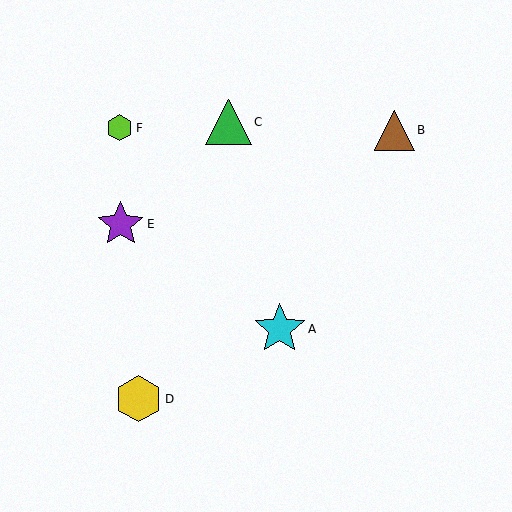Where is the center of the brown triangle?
The center of the brown triangle is at (394, 130).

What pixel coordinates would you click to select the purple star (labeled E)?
Click at (121, 224) to select the purple star E.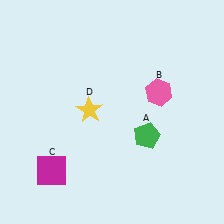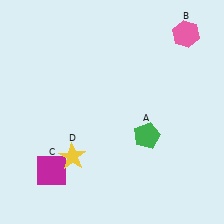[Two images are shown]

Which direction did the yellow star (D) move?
The yellow star (D) moved down.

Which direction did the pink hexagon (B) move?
The pink hexagon (B) moved up.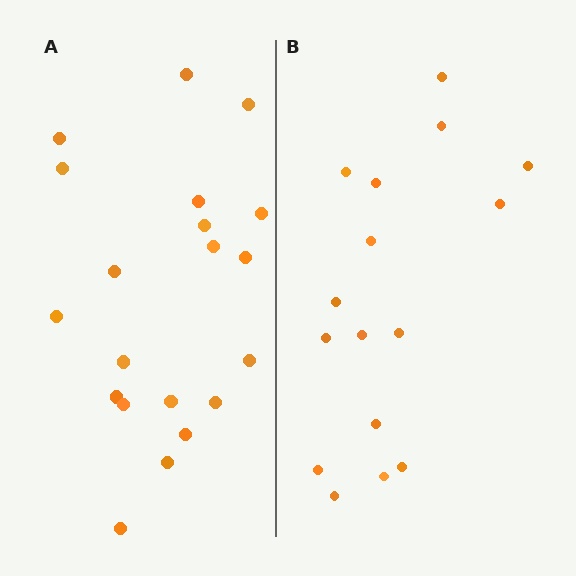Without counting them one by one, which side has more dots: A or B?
Region A (the left region) has more dots.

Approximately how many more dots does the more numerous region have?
Region A has about 4 more dots than region B.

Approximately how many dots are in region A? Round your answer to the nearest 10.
About 20 dots.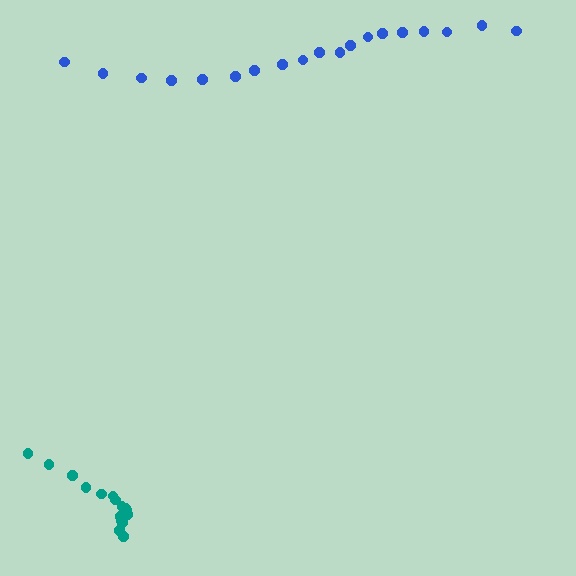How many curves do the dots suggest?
There are 2 distinct paths.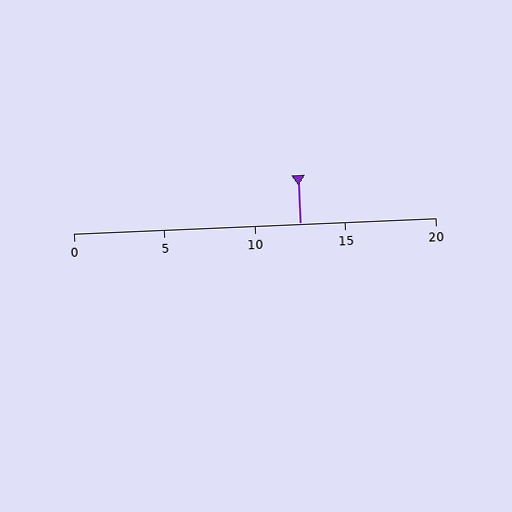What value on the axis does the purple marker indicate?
The marker indicates approximately 12.5.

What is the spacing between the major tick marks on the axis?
The major ticks are spaced 5 apart.